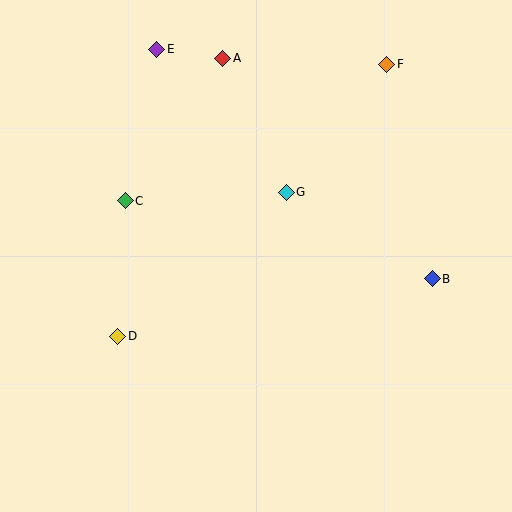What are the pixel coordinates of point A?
Point A is at (223, 58).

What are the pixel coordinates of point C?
Point C is at (125, 201).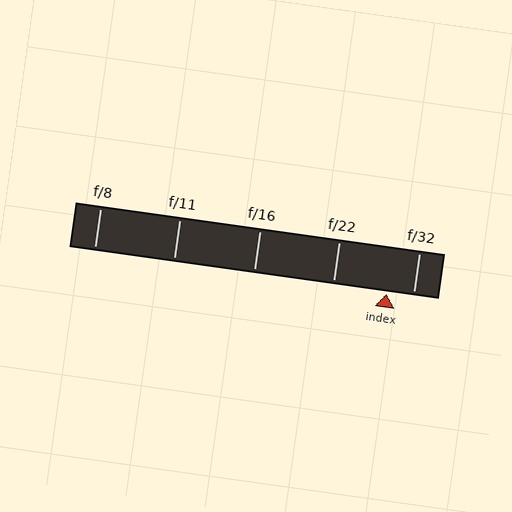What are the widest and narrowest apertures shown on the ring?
The widest aperture shown is f/8 and the narrowest is f/32.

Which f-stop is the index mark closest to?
The index mark is closest to f/32.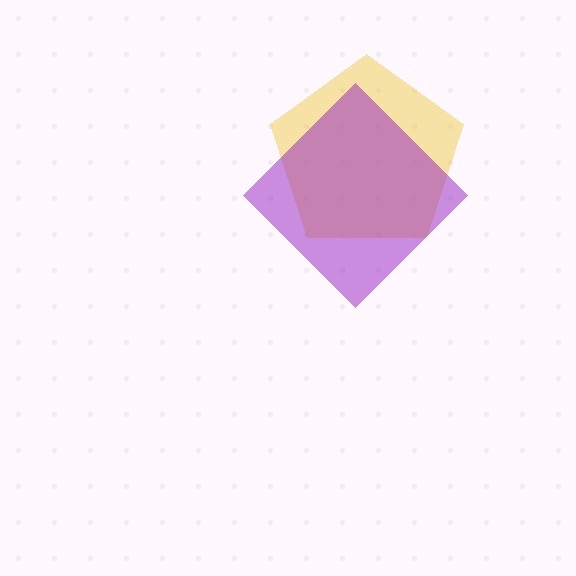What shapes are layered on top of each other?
The layered shapes are: a yellow pentagon, a purple diamond.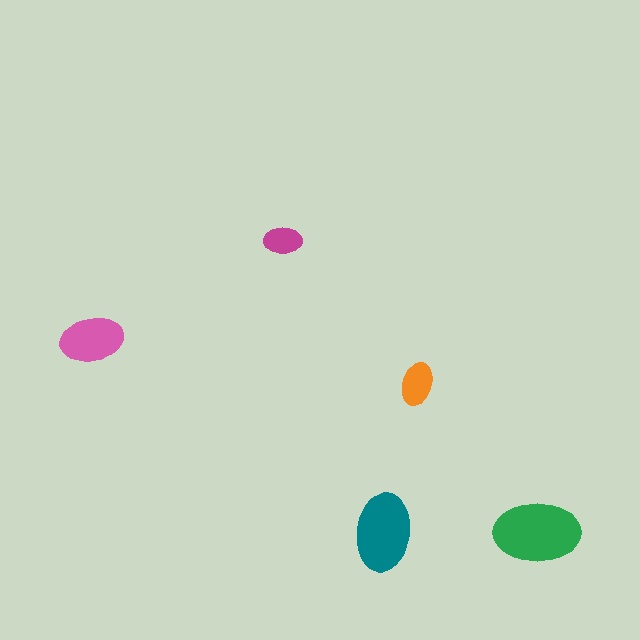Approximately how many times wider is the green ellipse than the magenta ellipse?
About 2 times wider.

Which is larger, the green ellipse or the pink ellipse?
The green one.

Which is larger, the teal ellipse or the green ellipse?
The green one.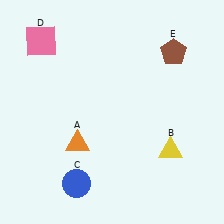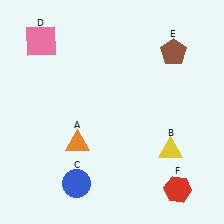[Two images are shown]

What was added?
A red hexagon (F) was added in Image 2.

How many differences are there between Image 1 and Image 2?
There is 1 difference between the two images.